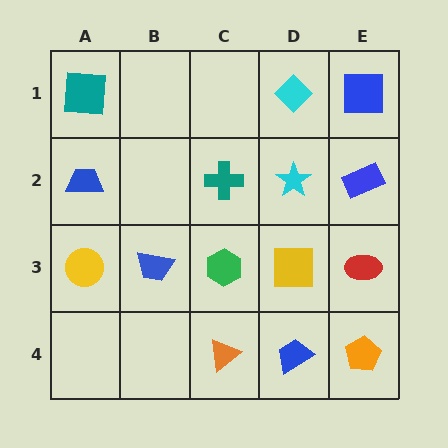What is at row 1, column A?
A teal square.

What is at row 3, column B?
A blue trapezoid.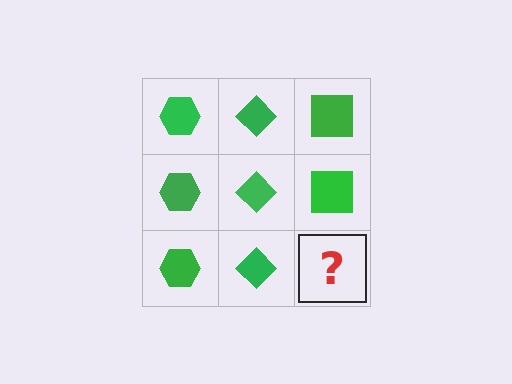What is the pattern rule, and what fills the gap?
The rule is that each column has a consistent shape. The gap should be filled with a green square.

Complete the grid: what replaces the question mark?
The question mark should be replaced with a green square.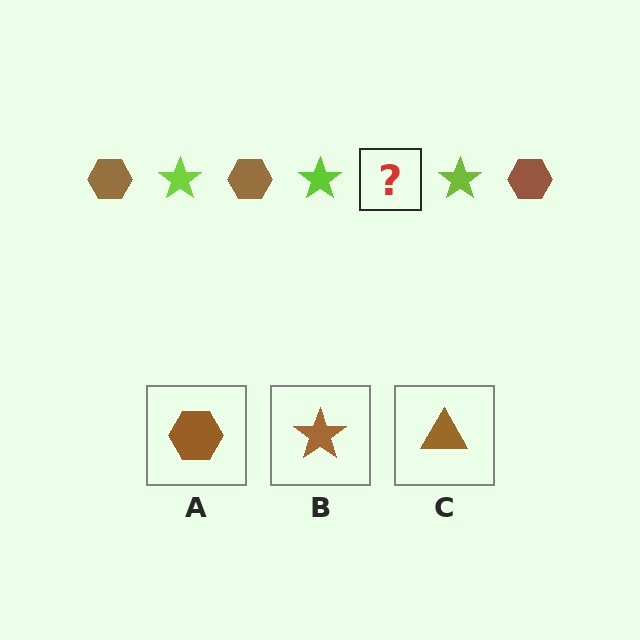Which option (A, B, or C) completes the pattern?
A.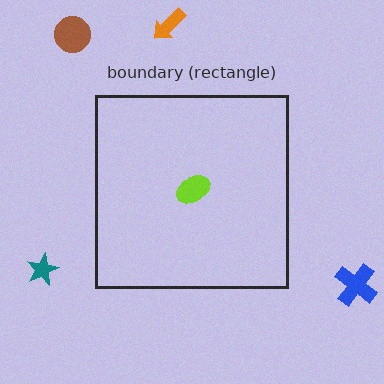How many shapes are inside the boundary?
1 inside, 4 outside.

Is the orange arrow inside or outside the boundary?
Outside.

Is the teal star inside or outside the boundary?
Outside.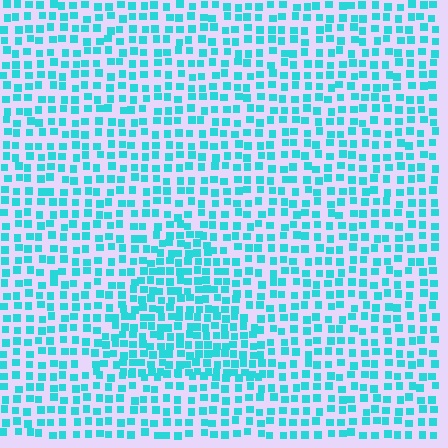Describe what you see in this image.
The image contains small cyan elements arranged at two different densities. A triangle-shaped region is visible where the elements are more densely packed than the surrounding area.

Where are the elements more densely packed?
The elements are more densely packed inside the triangle boundary.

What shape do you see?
I see a triangle.